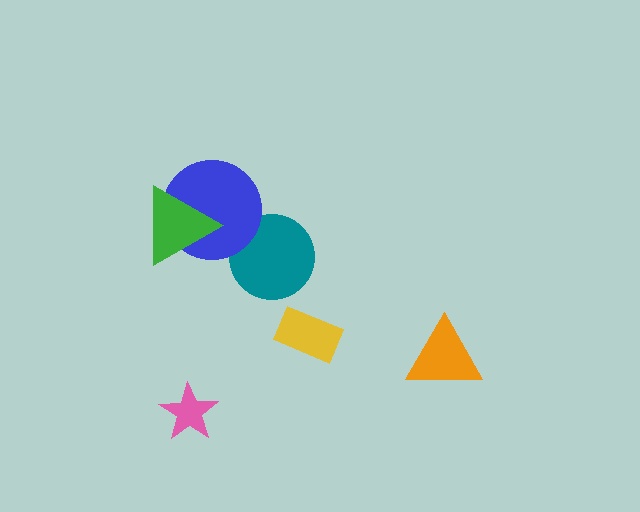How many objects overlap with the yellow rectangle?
0 objects overlap with the yellow rectangle.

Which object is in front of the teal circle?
The blue circle is in front of the teal circle.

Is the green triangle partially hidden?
No, no other shape covers it.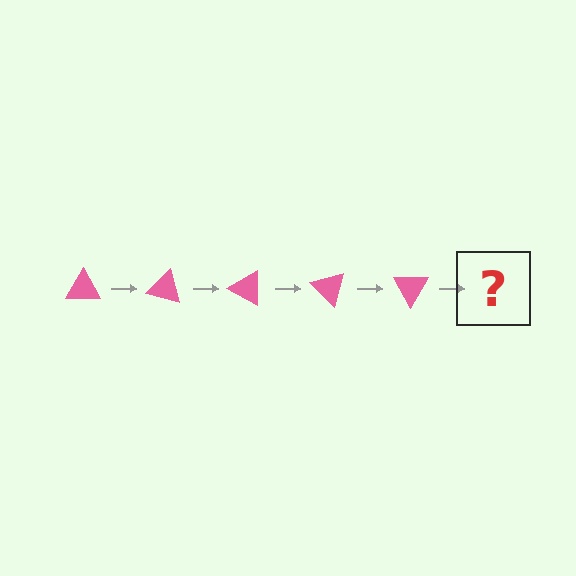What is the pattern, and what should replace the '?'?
The pattern is that the triangle rotates 15 degrees each step. The '?' should be a pink triangle rotated 75 degrees.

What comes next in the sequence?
The next element should be a pink triangle rotated 75 degrees.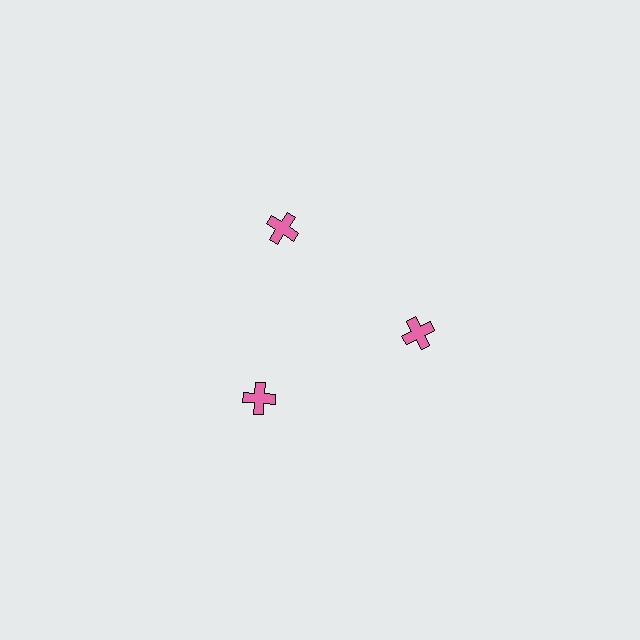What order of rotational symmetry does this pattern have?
This pattern has 3-fold rotational symmetry.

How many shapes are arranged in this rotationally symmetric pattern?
There are 3 shapes, arranged in 3 groups of 1.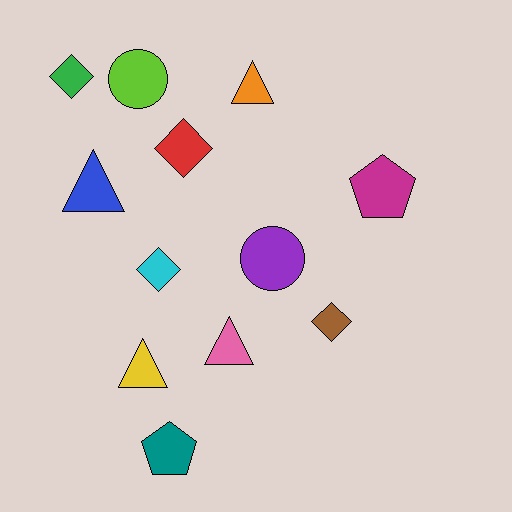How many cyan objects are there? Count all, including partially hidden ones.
There is 1 cyan object.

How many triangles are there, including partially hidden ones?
There are 4 triangles.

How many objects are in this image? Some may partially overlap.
There are 12 objects.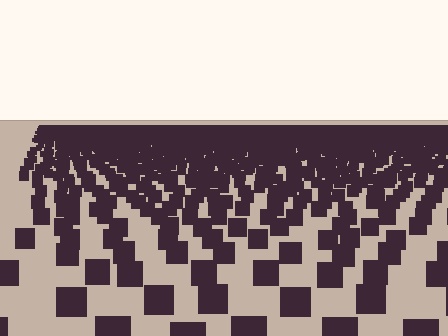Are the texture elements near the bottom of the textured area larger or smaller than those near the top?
Larger. Near the bottom, elements are closer to the viewer and appear at a bigger on-screen size.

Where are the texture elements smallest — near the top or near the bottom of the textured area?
Near the top.